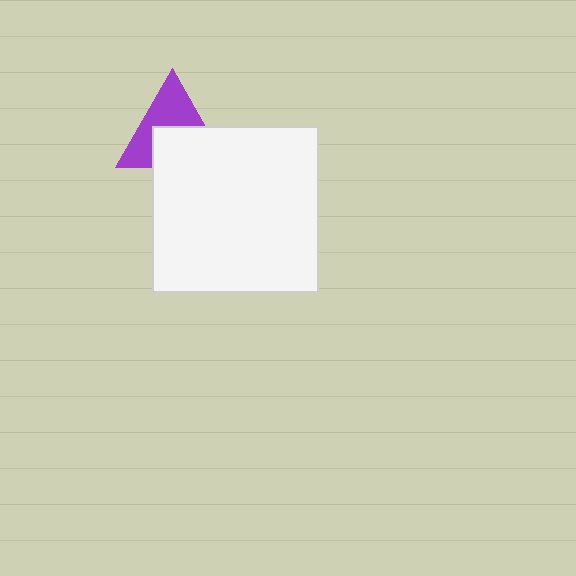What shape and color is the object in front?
The object in front is a white square.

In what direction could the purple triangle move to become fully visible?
The purple triangle could move up. That would shift it out from behind the white square entirely.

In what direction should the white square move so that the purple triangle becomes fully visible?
The white square should move down. That is the shortest direction to clear the overlap and leave the purple triangle fully visible.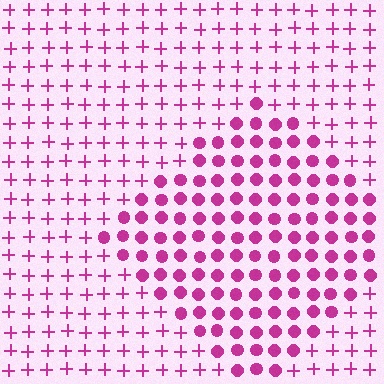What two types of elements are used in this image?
The image uses circles inside the diamond region and plus signs outside it.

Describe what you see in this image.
The image is filled with small magenta elements arranged in a uniform grid. A diamond-shaped region contains circles, while the surrounding area contains plus signs. The boundary is defined purely by the change in element shape.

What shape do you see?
I see a diamond.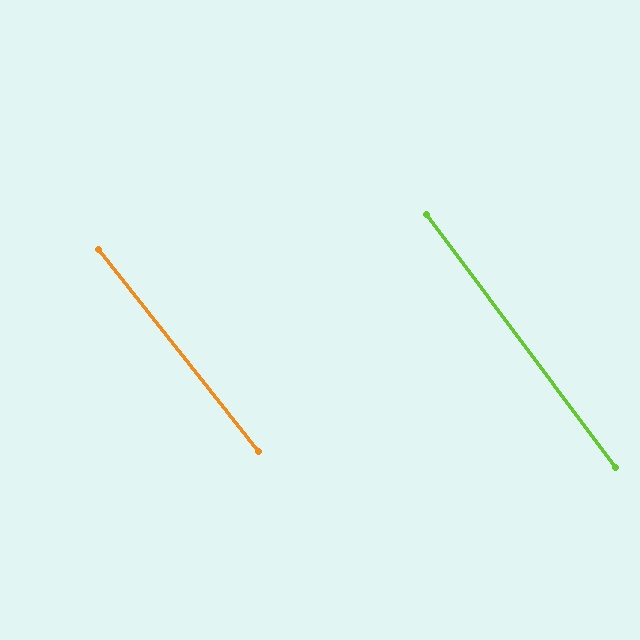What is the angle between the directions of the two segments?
Approximately 2 degrees.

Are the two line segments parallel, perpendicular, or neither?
Parallel — their directions differ by only 1.6°.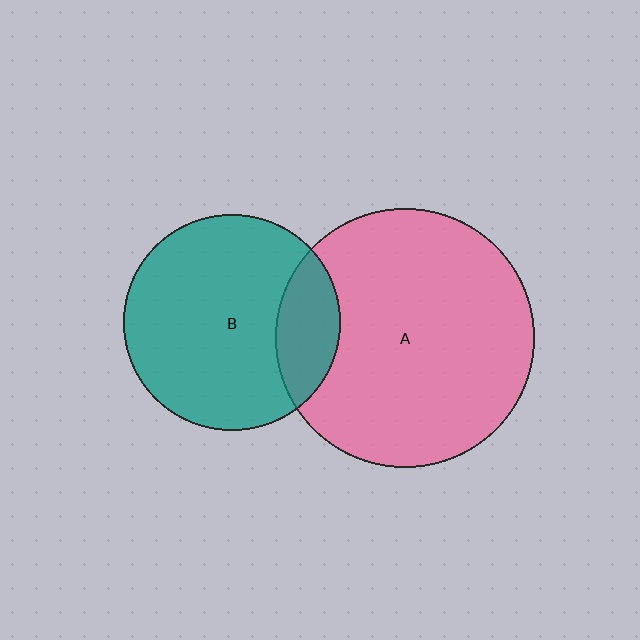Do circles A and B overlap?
Yes.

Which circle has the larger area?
Circle A (pink).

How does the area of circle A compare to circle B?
Approximately 1.4 times.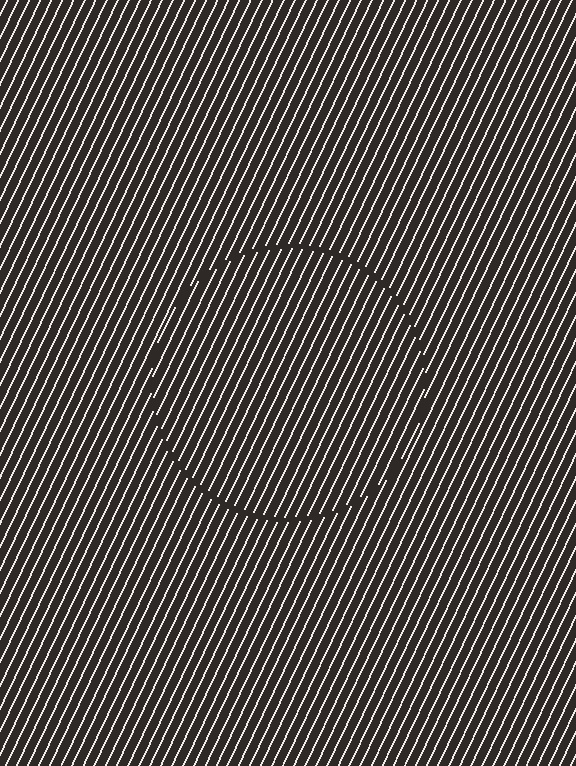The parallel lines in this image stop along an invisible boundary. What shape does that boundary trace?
An illusory circle. The interior of the shape contains the same grating, shifted by half a period — the contour is defined by the phase discontinuity where line-ends from the inner and outer gratings abut.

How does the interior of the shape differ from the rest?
The interior of the shape contains the same grating, shifted by half a period — the contour is defined by the phase discontinuity where line-ends from the inner and outer gratings abut.